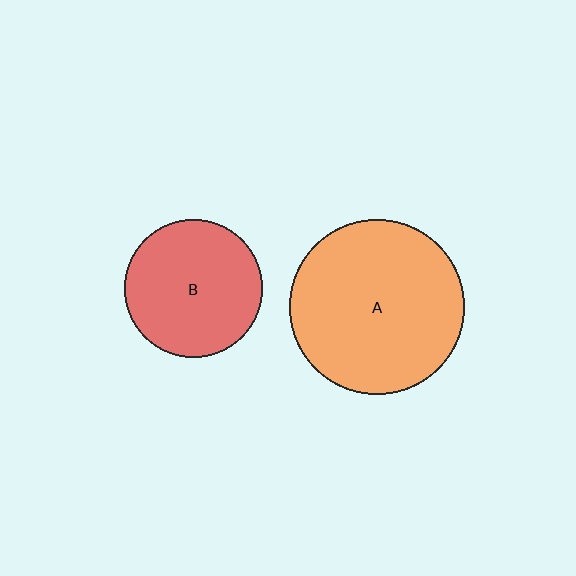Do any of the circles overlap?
No, none of the circles overlap.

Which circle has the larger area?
Circle A (orange).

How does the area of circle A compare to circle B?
Approximately 1.6 times.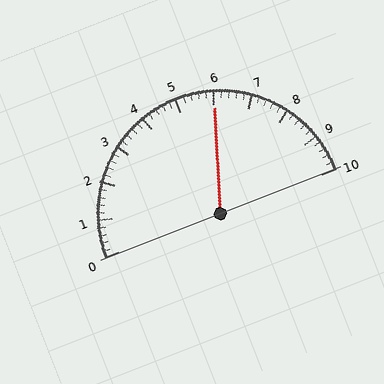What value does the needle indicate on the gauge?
The needle indicates approximately 6.0.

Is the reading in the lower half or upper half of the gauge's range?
The reading is in the upper half of the range (0 to 10).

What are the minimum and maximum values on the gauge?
The gauge ranges from 0 to 10.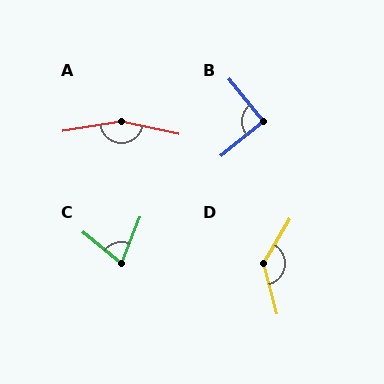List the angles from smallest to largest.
C (74°), B (91°), D (134°), A (158°).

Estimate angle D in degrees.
Approximately 134 degrees.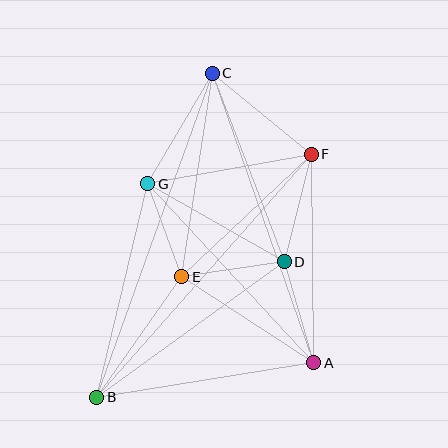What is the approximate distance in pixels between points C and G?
The distance between C and G is approximately 128 pixels.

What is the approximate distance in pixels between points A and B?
The distance between A and B is approximately 220 pixels.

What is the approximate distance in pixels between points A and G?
The distance between A and G is approximately 244 pixels.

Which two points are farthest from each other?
Points B and C are farthest from each other.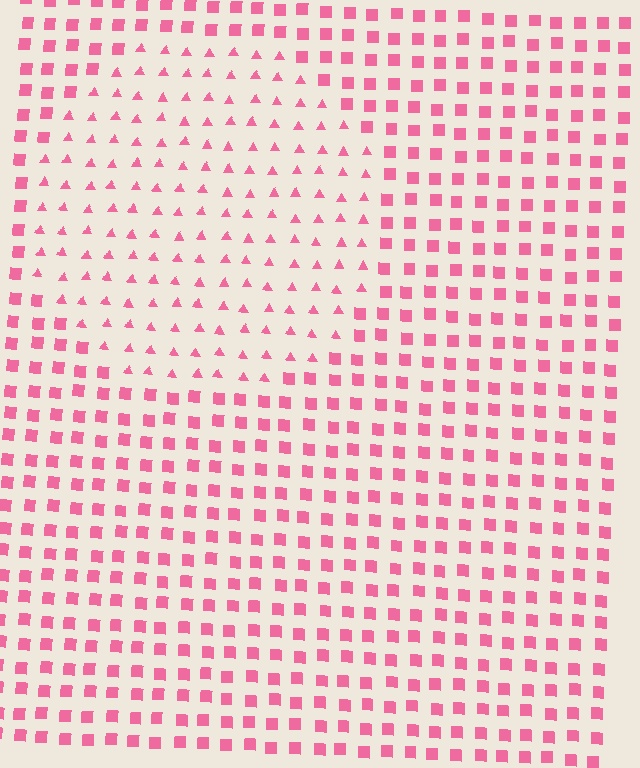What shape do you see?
I see a circle.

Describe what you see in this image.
The image is filled with small pink elements arranged in a uniform grid. A circle-shaped region contains triangles, while the surrounding area contains squares. The boundary is defined purely by the change in element shape.